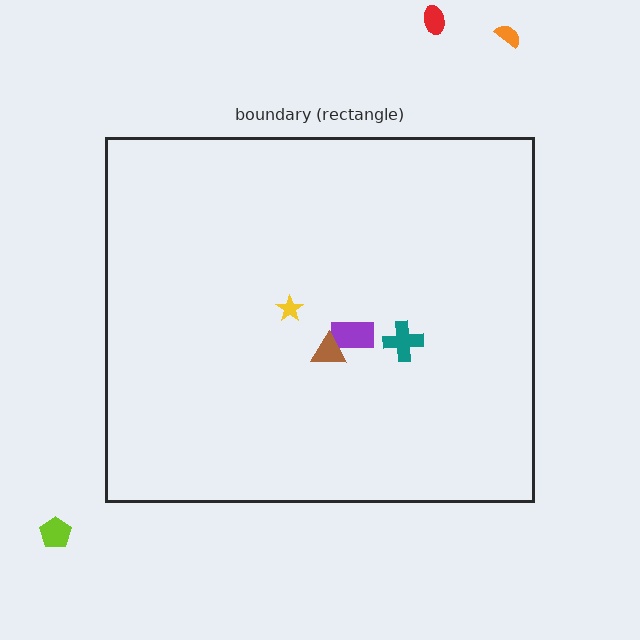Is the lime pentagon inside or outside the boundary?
Outside.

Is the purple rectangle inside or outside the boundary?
Inside.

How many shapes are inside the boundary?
4 inside, 3 outside.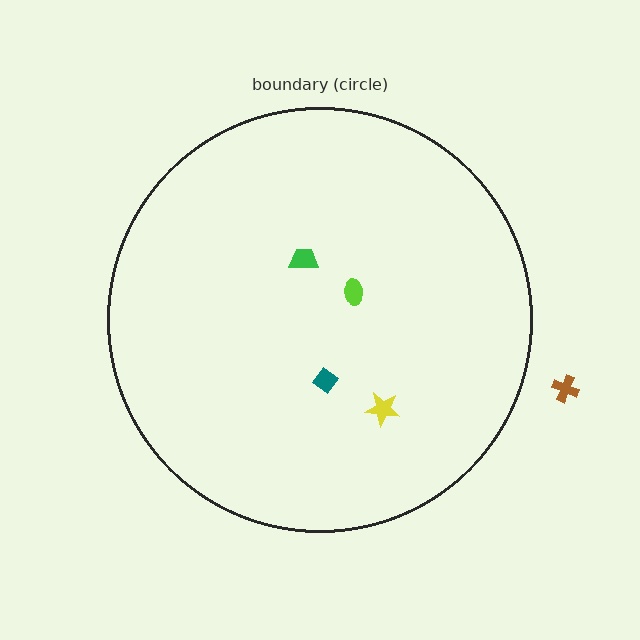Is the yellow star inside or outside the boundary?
Inside.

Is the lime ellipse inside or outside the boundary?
Inside.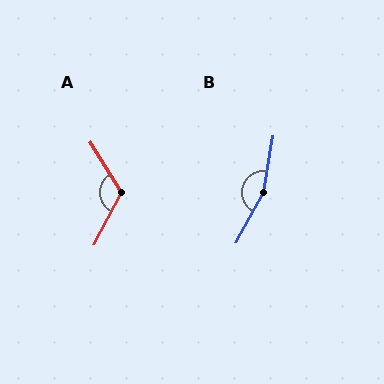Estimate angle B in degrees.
Approximately 161 degrees.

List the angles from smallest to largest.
A (120°), B (161°).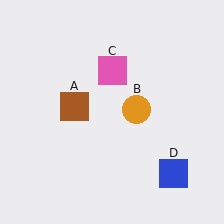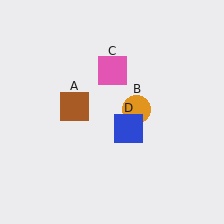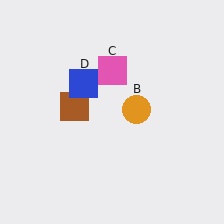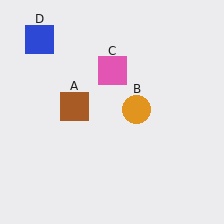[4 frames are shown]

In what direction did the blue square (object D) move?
The blue square (object D) moved up and to the left.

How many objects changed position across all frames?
1 object changed position: blue square (object D).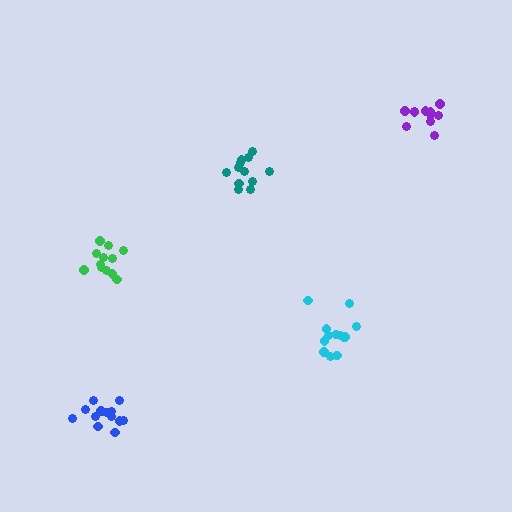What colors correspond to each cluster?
The clusters are colored: green, blue, teal, purple, cyan.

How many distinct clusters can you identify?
There are 5 distinct clusters.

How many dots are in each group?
Group 1: 12 dots, Group 2: 13 dots, Group 3: 12 dots, Group 4: 11 dots, Group 5: 13 dots (61 total).